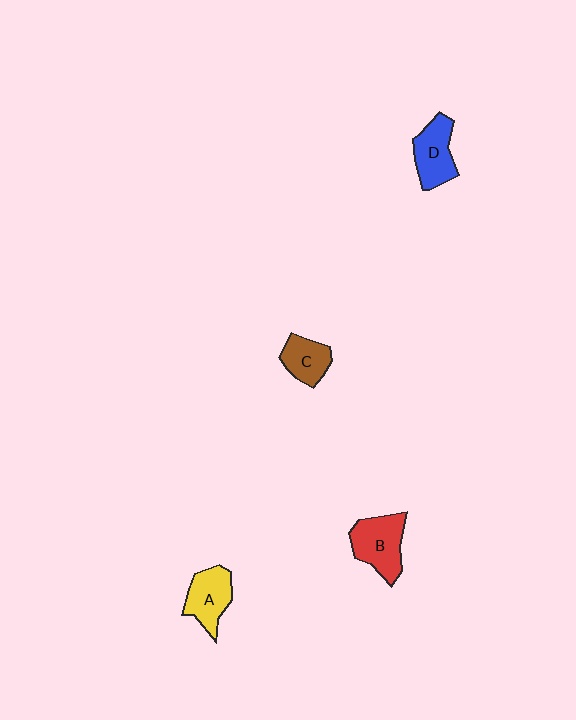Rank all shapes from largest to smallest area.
From largest to smallest: B (red), D (blue), A (yellow), C (brown).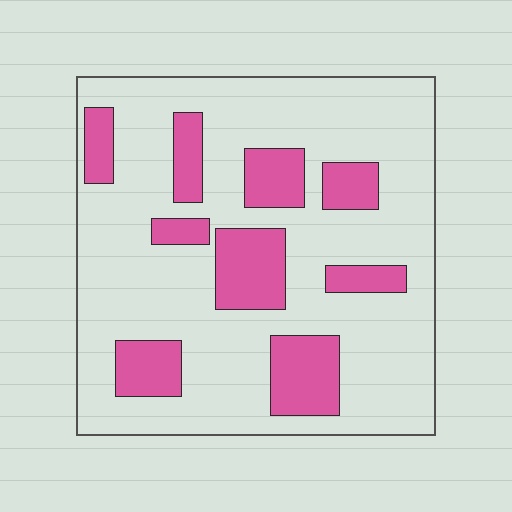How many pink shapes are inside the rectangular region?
9.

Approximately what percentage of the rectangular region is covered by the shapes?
Approximately 25%.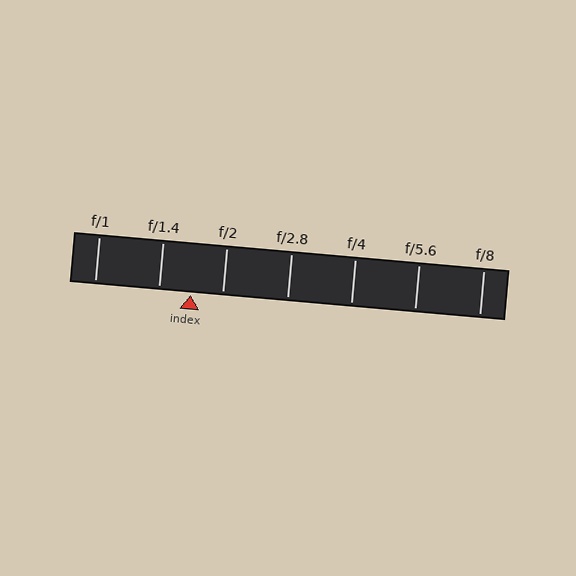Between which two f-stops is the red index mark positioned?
The index mark is between f/1.4 and f/2.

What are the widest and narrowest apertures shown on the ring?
The widest aperture shown is f/1 and the narrowest is f/8.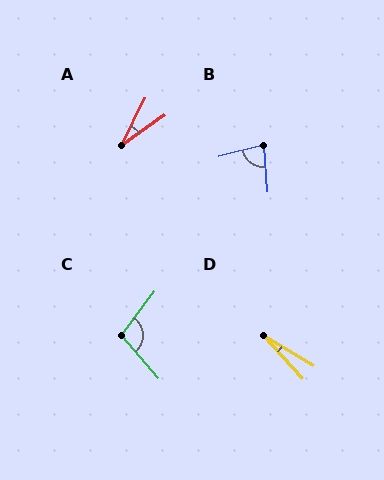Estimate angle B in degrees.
Approximately 80 degrees.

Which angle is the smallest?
D, at approximately 16 degrees.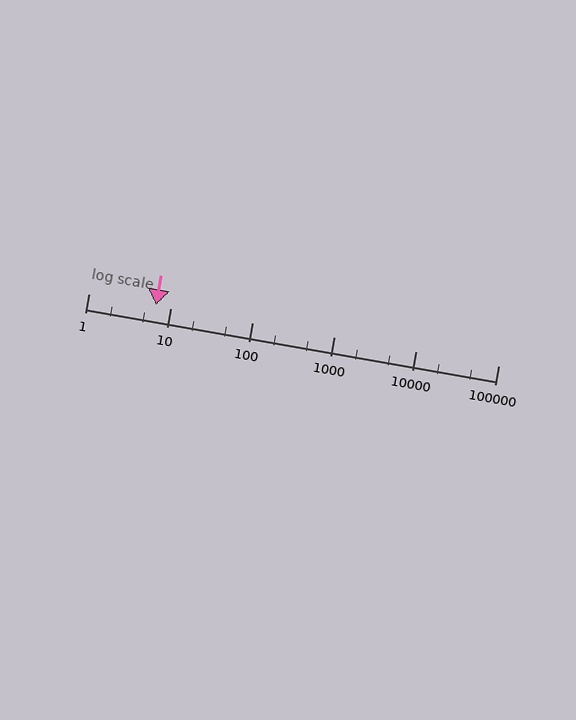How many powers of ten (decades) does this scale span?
The scale spans 5 decades, from 1 to 100000.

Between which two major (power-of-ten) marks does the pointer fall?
The pointer is between 1 and 10.